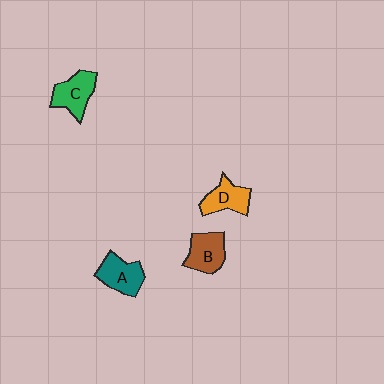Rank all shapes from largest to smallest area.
From largest to smallest: C (green), A (teal), B (brown), D (orange).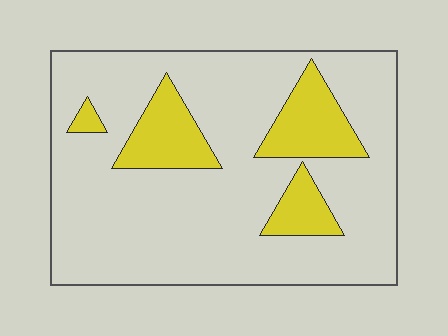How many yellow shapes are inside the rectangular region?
4.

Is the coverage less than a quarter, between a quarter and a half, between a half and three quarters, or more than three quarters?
Less than a quarter.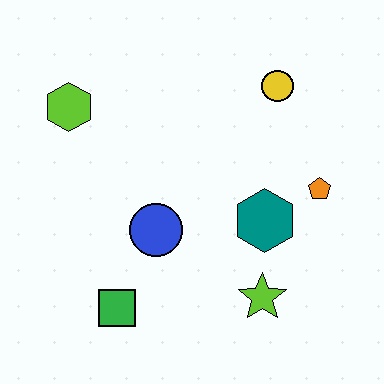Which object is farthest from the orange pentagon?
The lime hexagon is farthest from the orange pentagon.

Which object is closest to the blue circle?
The green square is closest to the blue circle.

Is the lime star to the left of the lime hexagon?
No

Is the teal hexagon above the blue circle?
Yes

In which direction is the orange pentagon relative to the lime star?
The orange pentagon is above the lime star.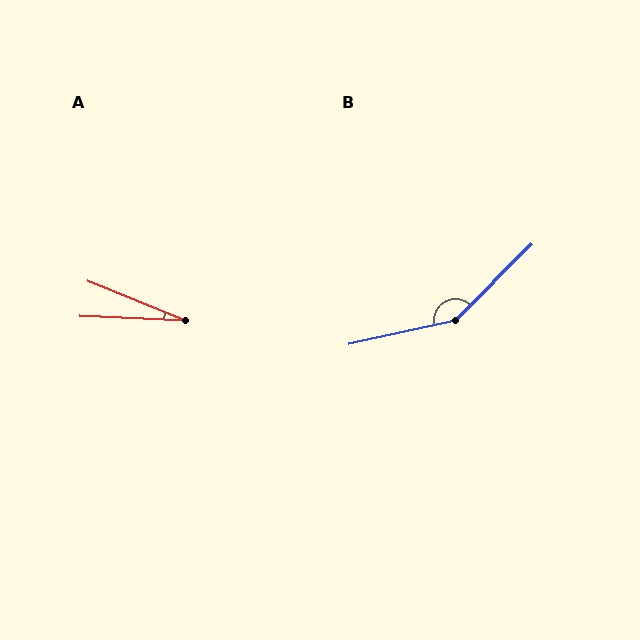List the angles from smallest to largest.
A (20°), B (147°).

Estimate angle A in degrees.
Approximately 20 degrees.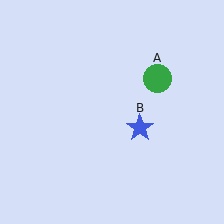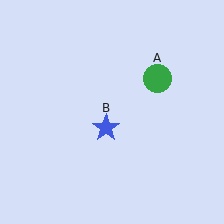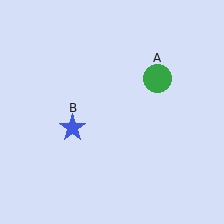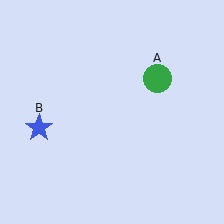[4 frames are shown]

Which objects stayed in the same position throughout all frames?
Green circle (object A) remained stationary.